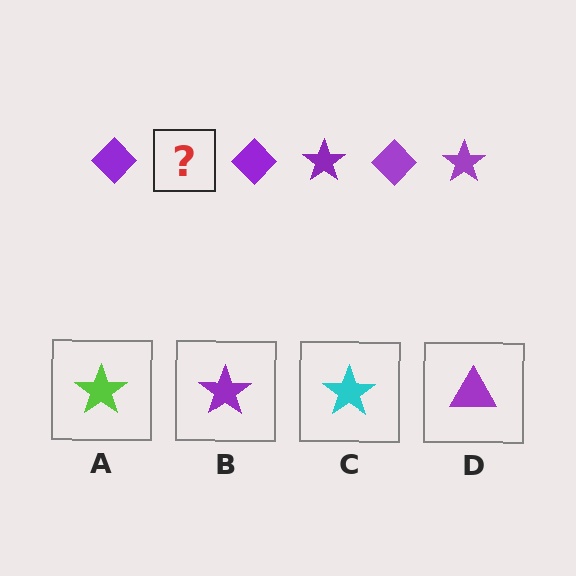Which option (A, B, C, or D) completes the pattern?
B.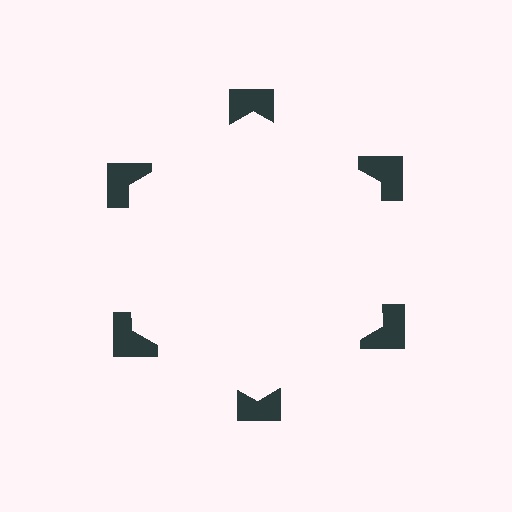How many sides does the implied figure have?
6 sides.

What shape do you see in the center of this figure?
An illusory hexagon — its edges are inferred from the aligned wedge cuts in the notched squares, not physically drawn.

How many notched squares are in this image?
There are 6 — one at each vertex of the illusory hexagon.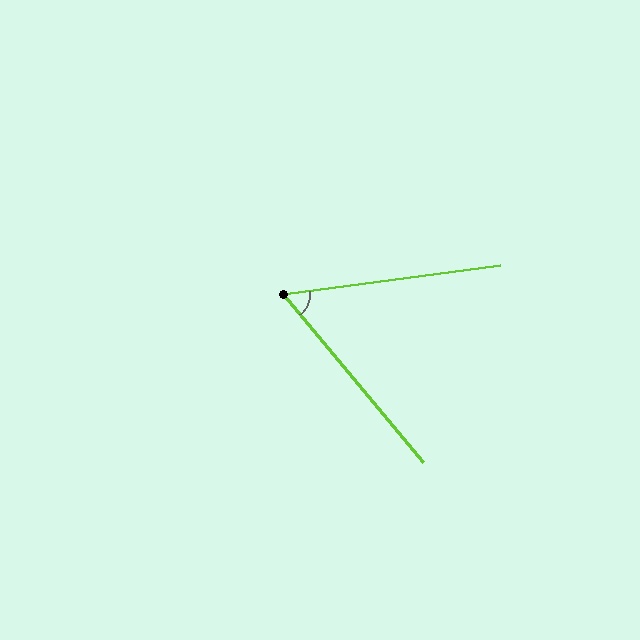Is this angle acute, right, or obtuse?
It is acute.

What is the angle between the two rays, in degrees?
Approximately 58 degrees.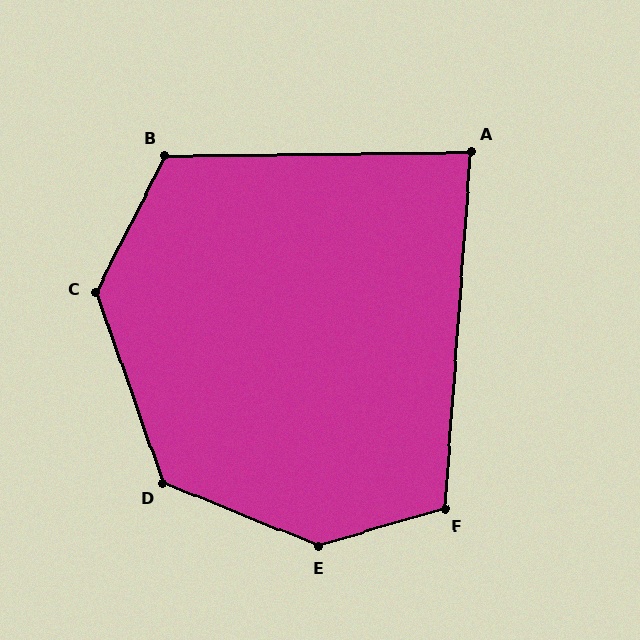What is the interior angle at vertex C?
Approximately 134 degrees (obtuse).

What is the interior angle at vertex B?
Approximately 118 degrees (obtuse).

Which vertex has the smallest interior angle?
A, at approximately 85 degrees.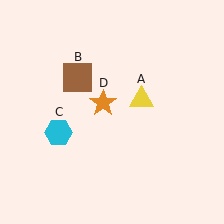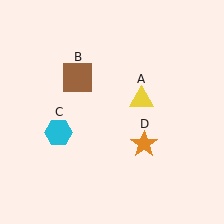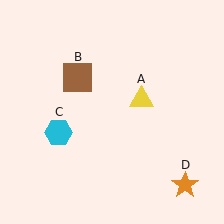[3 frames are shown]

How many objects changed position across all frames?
1 object changed position: orange star (object D).